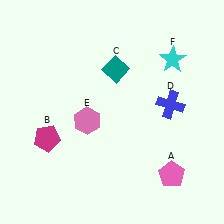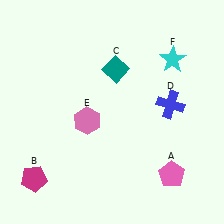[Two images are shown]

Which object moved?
The magenta pentagon (B) moved down.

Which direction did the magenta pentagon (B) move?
The magenta pentagon (B) moved down.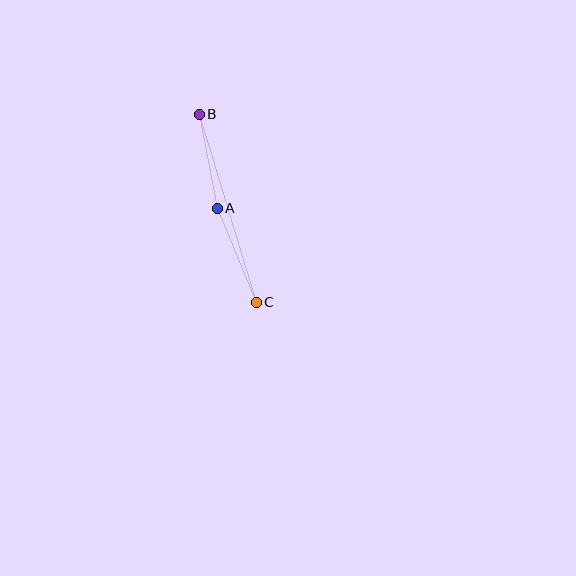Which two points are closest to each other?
Points A and B are closest to each other.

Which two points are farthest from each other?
Points B and C are farthest from each other.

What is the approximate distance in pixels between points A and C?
The distance between A and C is approximately 102 pixels.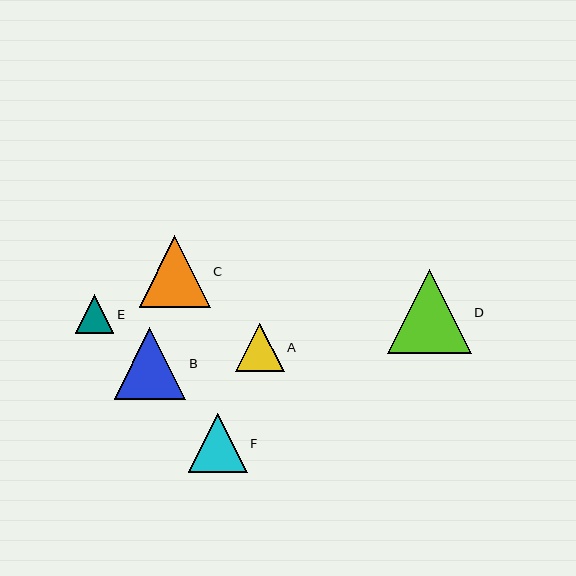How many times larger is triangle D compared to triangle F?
Triangle D is approximately 1.4 times the size of triangle F.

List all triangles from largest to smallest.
From largest to smallest: D, B, C, F, A, E.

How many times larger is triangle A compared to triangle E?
Triangle A is approximately 1.2 times the size of triangle E.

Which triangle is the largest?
Triangle D is the largest with a size of approximately 84 pixels.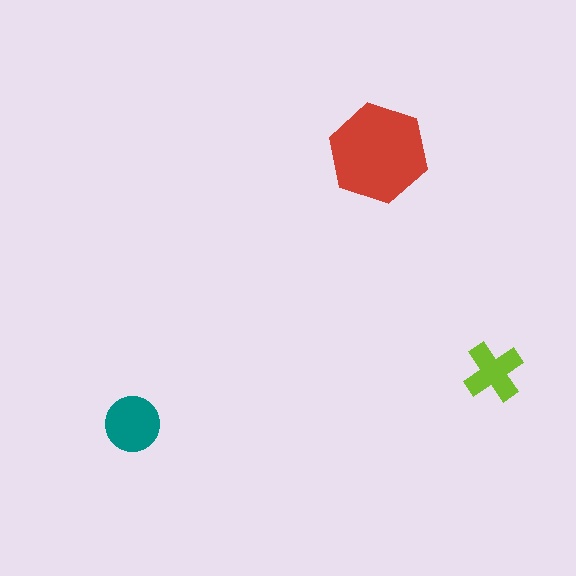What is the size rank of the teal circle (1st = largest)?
2nd.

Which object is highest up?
The red hexagon is topmost.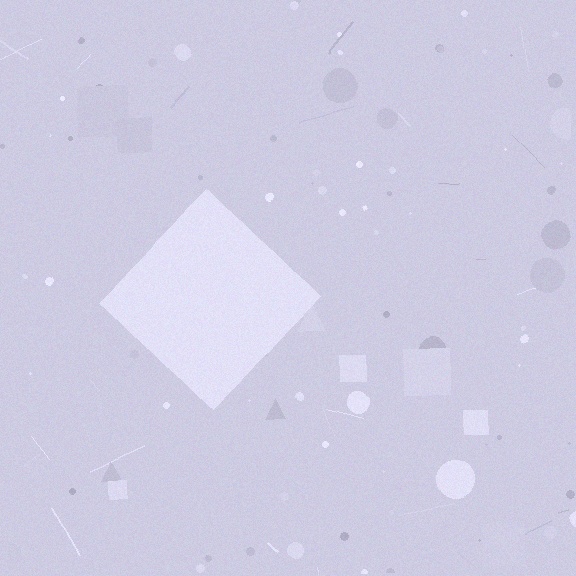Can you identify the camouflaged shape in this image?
The camouflaged shape is a diamond.